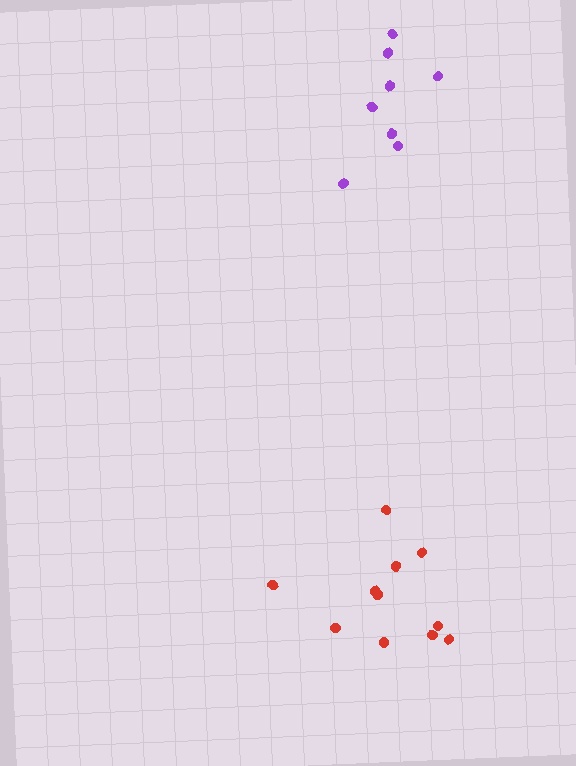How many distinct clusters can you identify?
There are 2 distinct clusters.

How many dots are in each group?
Group 1: 11 dots, Group 2: 8 dots (19 total).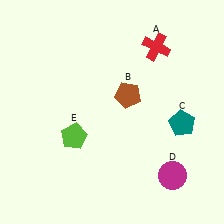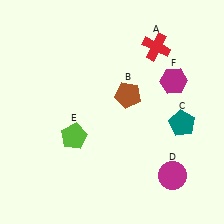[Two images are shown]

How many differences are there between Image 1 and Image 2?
There is 1 difference between the two images.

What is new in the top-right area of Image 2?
A magenta hexagon (F) was added in the top-right area of Image 2.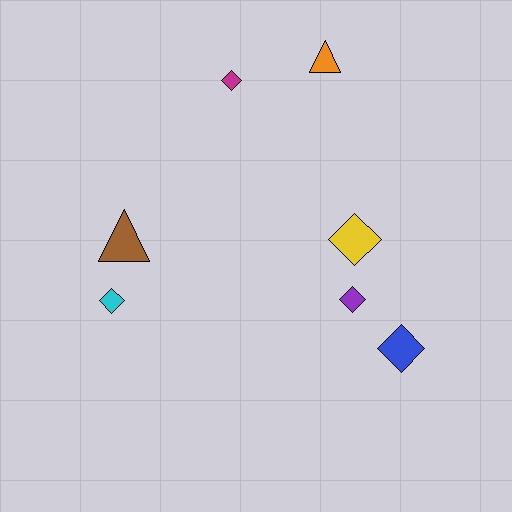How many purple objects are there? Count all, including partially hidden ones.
There is 1 purple object.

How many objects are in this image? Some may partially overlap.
There are 7 objects.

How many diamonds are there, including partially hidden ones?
There are 5 diamonds.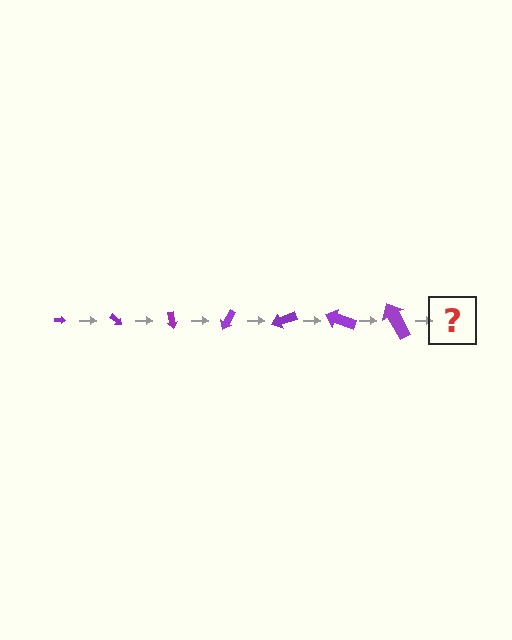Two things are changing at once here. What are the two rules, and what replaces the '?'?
The two rules are that the arrow grows larger each step and it rotates 40 degrees each step. The '?' should be an arrow, larger than the previous one and rotated 280 degrees from the start.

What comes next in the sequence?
The next element should be an arrow, larger than the previous one and rotated 280 degrees from the start.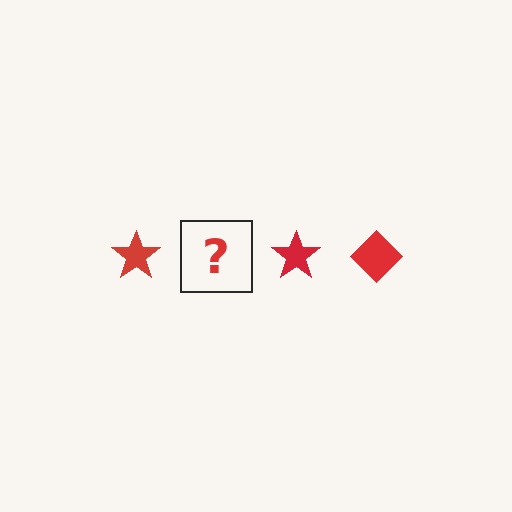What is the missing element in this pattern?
The missing element is a red diamond.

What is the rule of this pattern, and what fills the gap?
The rule is that the pattern cycles through star, diamond shapes in red. The gap should be filled with a red diamond.